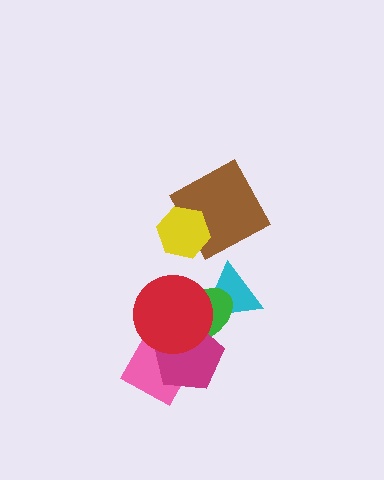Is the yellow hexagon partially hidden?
No, no other shape covers it.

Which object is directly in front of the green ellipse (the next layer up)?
The magenta pentagon is directly in front of the green ellipse.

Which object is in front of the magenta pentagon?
The red circle is in front of the magenta pentagon.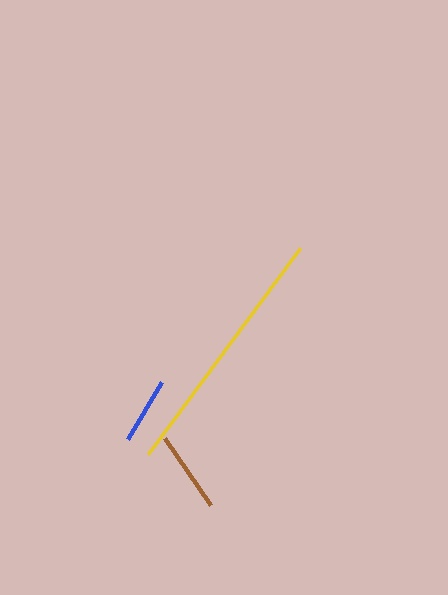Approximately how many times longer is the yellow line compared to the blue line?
The yellow line is approximately 3.9 times the length of the blue line.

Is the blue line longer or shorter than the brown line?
The brown line is longer than the blue line.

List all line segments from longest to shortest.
From longest to shortest: yellow, brown, blue.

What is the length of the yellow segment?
The yellow segment is approximately 256 pixels long.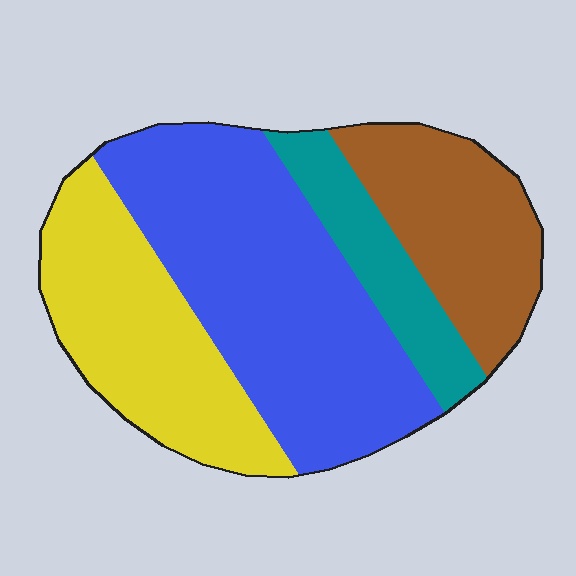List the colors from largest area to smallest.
From largest to smallest: blue, yellow, brown, teal.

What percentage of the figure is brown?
Brown takes up about one fifth (1/5) of the figure.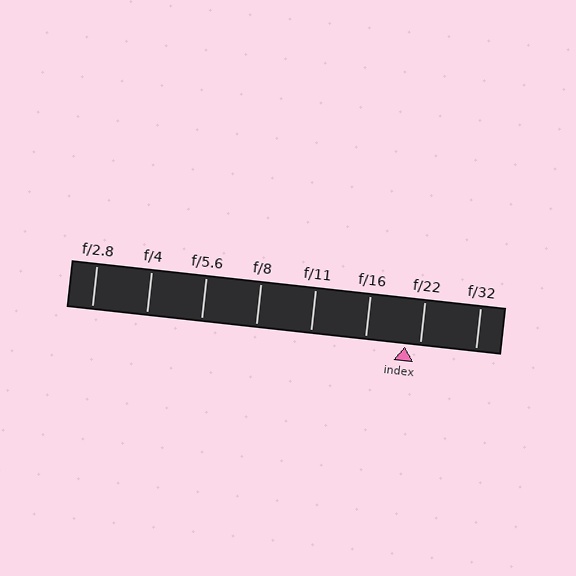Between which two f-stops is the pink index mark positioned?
The index mark is between f/16 and f/22.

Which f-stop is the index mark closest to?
The index mark is closest to f/22.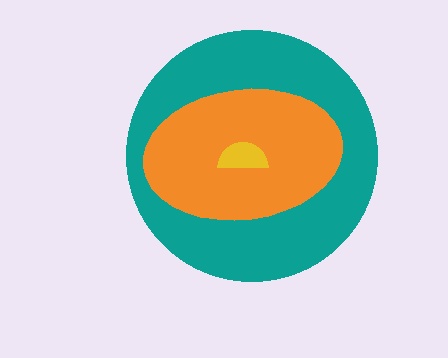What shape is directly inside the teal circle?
The orange ellipse.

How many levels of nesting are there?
3.